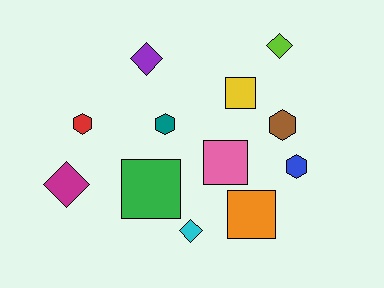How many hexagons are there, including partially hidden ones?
There are 4 hexagons.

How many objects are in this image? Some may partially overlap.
There are 12 objects.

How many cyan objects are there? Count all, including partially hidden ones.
There is 1 cyan object.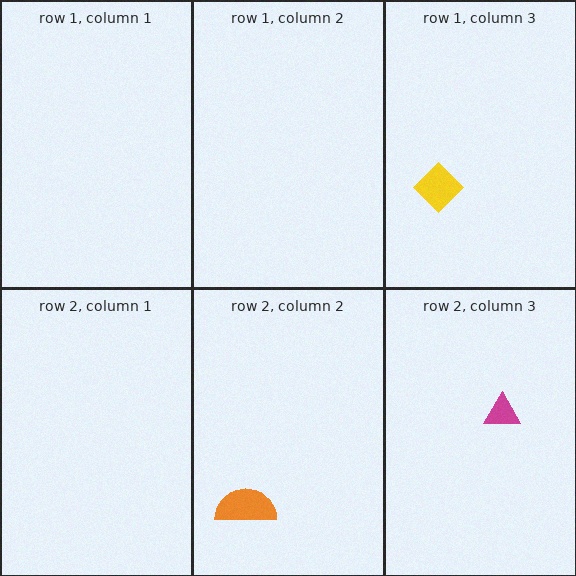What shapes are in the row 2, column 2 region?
The orange semicircle.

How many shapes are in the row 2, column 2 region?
1.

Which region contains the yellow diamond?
The row 1, column 3 region.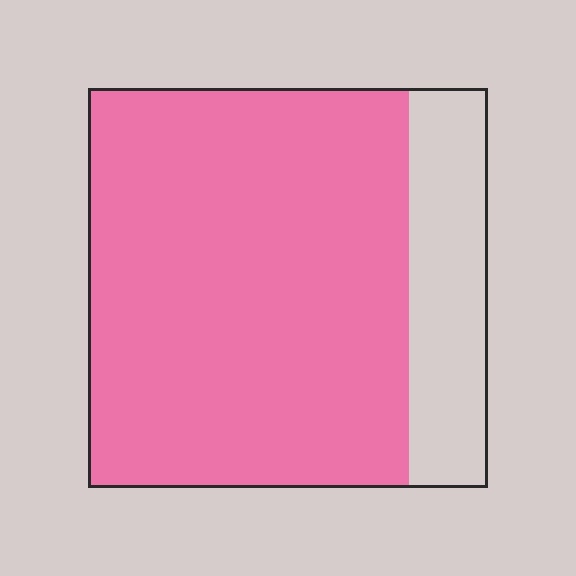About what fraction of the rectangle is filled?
About four fifths (4/5).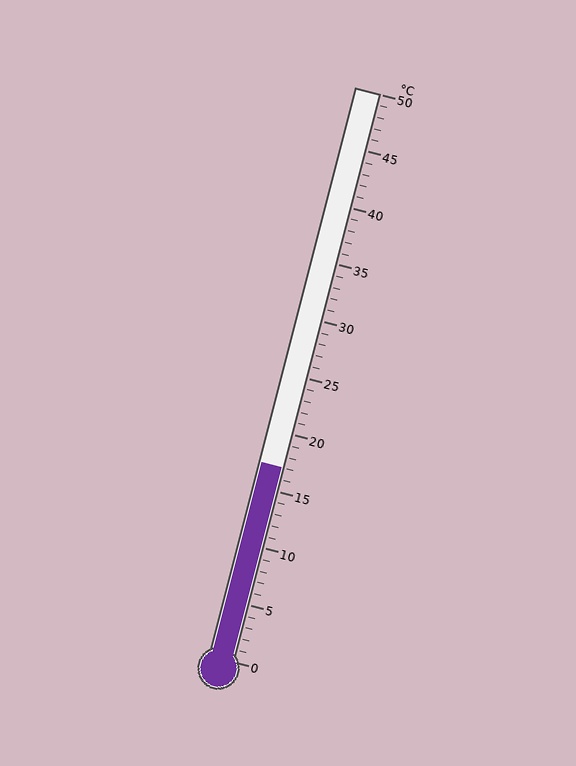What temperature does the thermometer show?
The thermometer shows approximately 17°C.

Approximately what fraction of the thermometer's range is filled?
The thermometer is filled to approximately 35% of its range.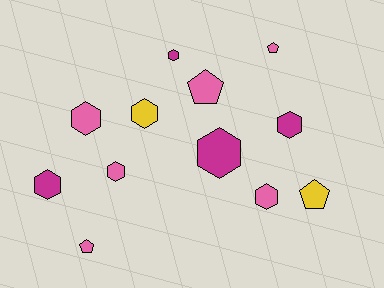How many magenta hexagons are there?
There are 4 magenta hexagons.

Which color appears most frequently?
Pink, with 6 objects.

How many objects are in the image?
There are 12 objects.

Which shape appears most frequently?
Hexagon, with 8 objects.